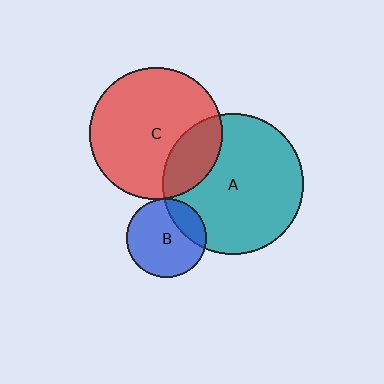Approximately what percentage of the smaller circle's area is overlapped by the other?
Approximately 20%.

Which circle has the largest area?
Circle A (teal).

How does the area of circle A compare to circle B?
Approximately 3.1 times.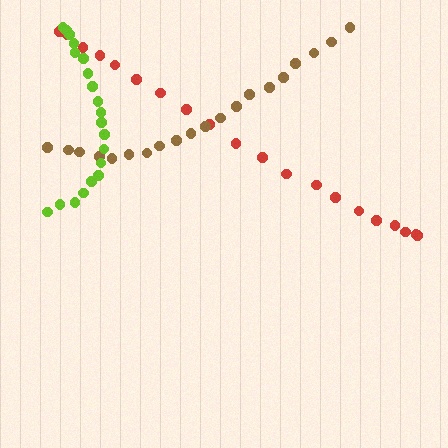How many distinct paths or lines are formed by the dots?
There are 3 distinct paths.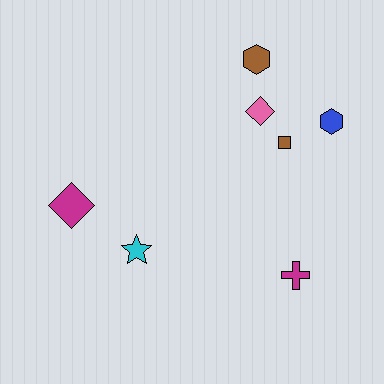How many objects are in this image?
There are 7 objects.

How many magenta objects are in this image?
There are 2 magenta objects.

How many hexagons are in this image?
There are 2 hexagons.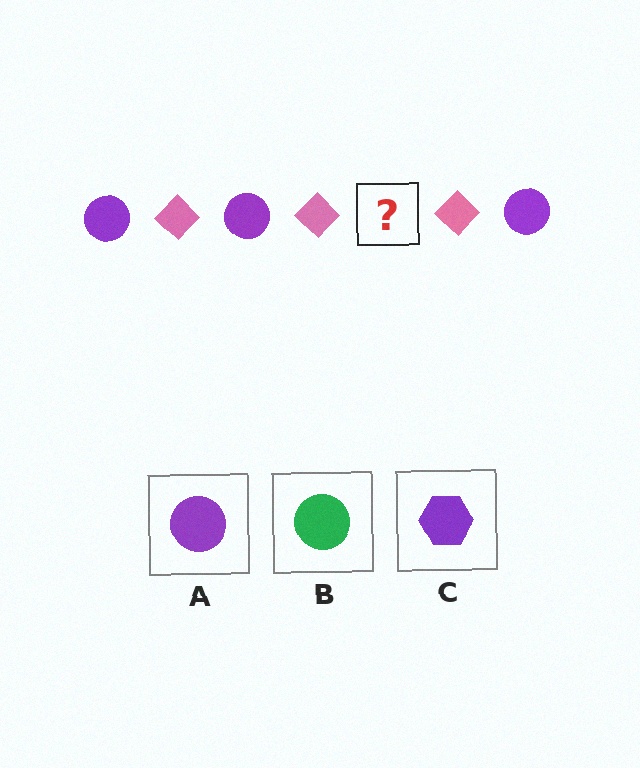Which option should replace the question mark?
Option A.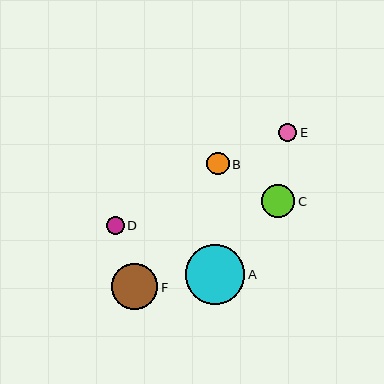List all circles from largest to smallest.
From largest to smallest: A, F, C, B, E, D.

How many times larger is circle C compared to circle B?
Circle C is approximately 1.5 times the size of circle B.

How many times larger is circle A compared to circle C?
Circle A is approximately 1.8 times the size of circle C.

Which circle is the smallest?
Circle D is the smallest with a size of approximately 18 pixels.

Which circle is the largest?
Circle A is the largest with a size of approximately 60 pixels.